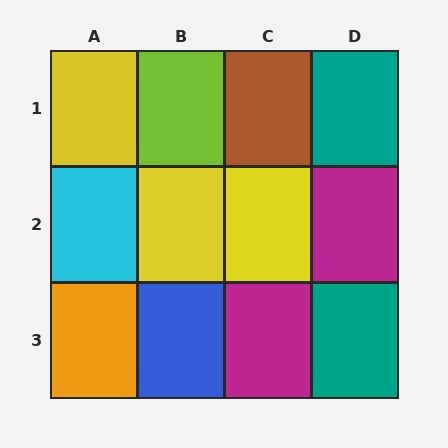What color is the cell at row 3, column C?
Magenta.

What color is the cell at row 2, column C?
Yellow.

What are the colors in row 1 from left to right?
Yellow, lime, brown, teal.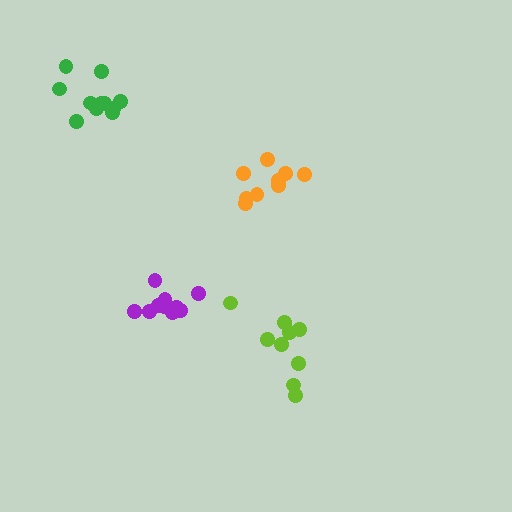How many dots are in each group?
Group 1: 11 dots, Group 2: 9 dots, Group 3: 9 dots, Group 4: 11 dots (40 total).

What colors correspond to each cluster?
The clusters are colored: green, orange, lime, purple.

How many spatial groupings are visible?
There are 4 spatial groupings.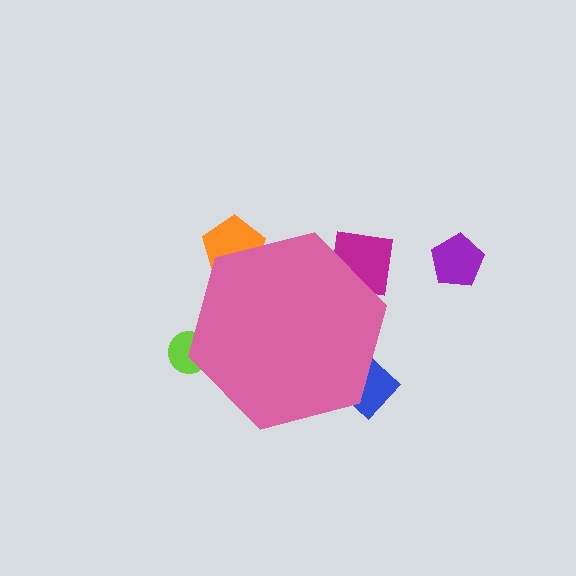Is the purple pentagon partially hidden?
No, the purple pentagon is fully visible.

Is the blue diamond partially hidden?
Yes, the blue diamond is partially hidden behind the pink hexagon.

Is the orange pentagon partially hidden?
Yes, the orange pentagon is partially hidden behind the pink hexagon.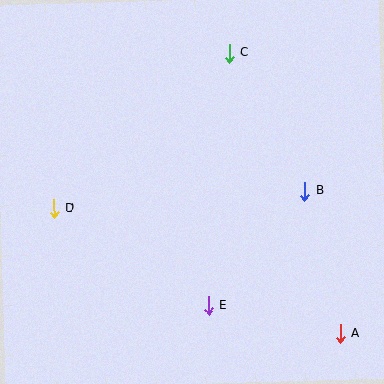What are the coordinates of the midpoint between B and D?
The midpoint between B and D is at (179, 200).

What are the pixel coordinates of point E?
Point E is at (209, 305).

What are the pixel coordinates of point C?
Point C is at (229, 53).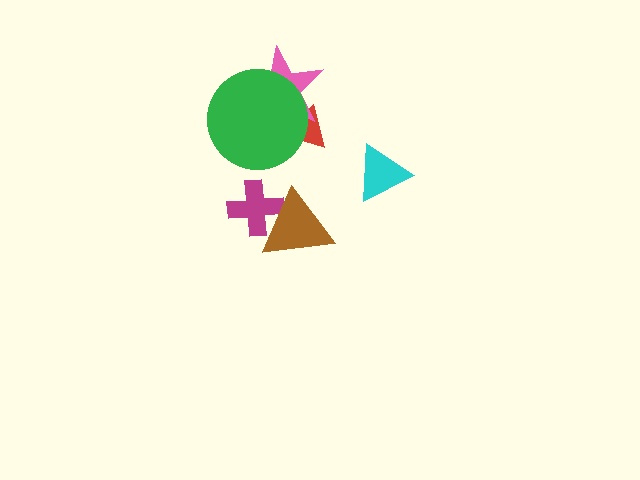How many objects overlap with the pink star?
2 objects overlap with the pink star.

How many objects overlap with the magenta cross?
1 object overlaps with the magenta cross.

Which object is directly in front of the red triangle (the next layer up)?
The pink star is directly in front of the red triangle.